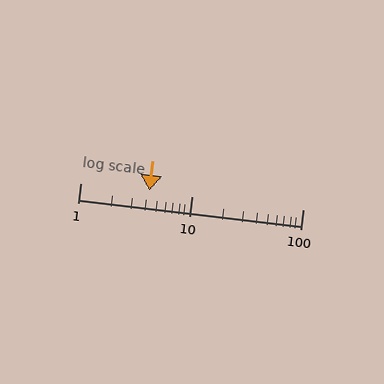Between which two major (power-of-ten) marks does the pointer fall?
The pointer is between 1 and 10.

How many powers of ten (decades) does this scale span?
The scale spans 2 decades, from 1 to 100.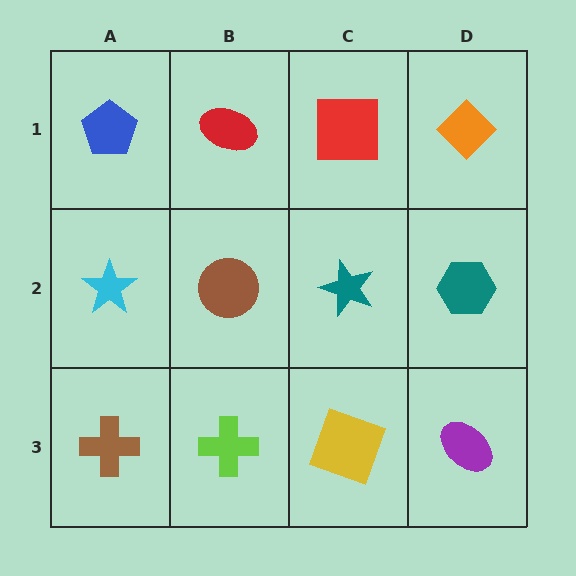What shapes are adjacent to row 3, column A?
A cyan star (row 2, column A), a lime cross (row 3, column B).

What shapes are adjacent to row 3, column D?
A teal hexagon (row 2, column D), a yellow square (row 3, column C).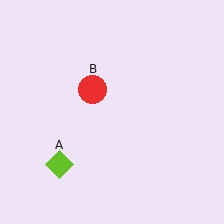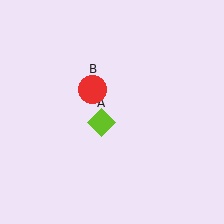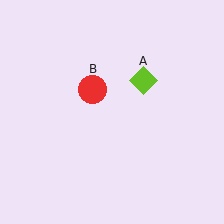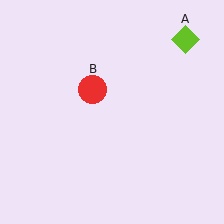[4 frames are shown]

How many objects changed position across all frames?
1 object changed position: lime diamond (object A).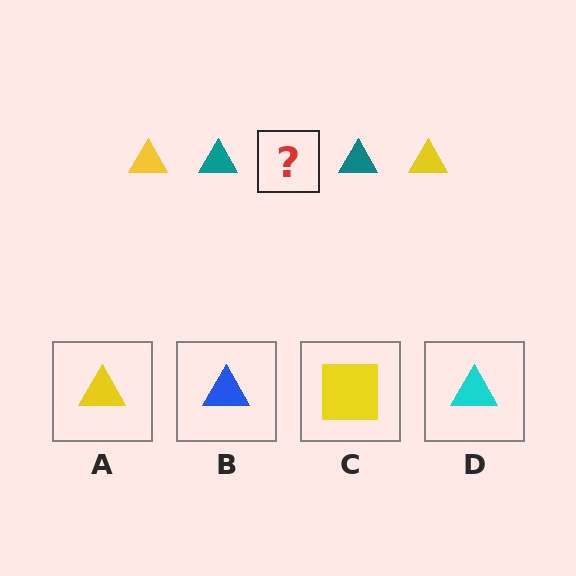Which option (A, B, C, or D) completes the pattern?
A.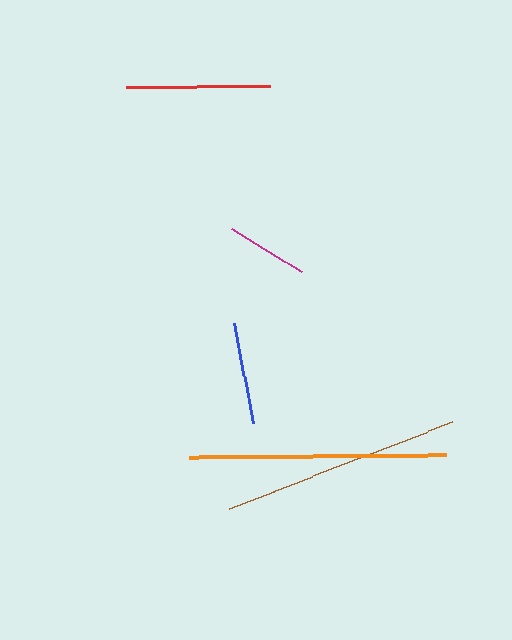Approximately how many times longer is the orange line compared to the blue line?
The orange line is approximately 2.5 times the length of the blue line.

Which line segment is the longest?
The orange line is the longest at approximately 257 pixels.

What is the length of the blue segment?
The blue segment is approximately 101 pixels long.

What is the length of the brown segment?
The brown segment is approximately 240 pixels long.